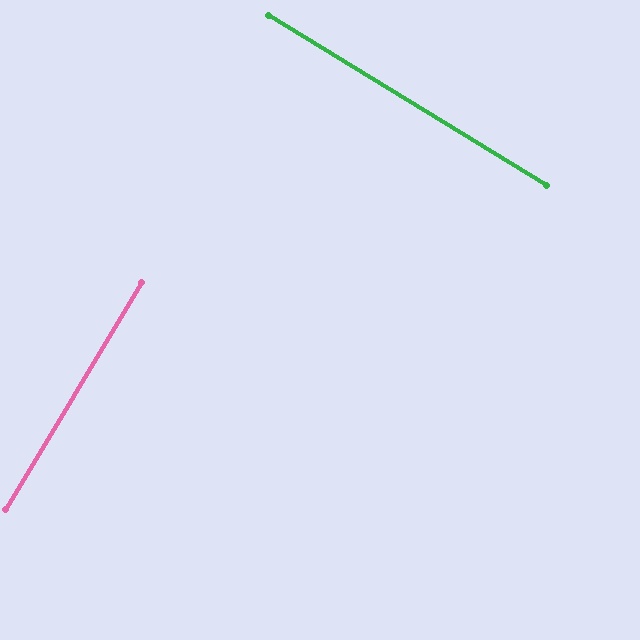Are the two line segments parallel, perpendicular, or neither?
Perpendicular — they meet at approximately 89°.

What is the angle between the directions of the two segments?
Approximately 89 degrees.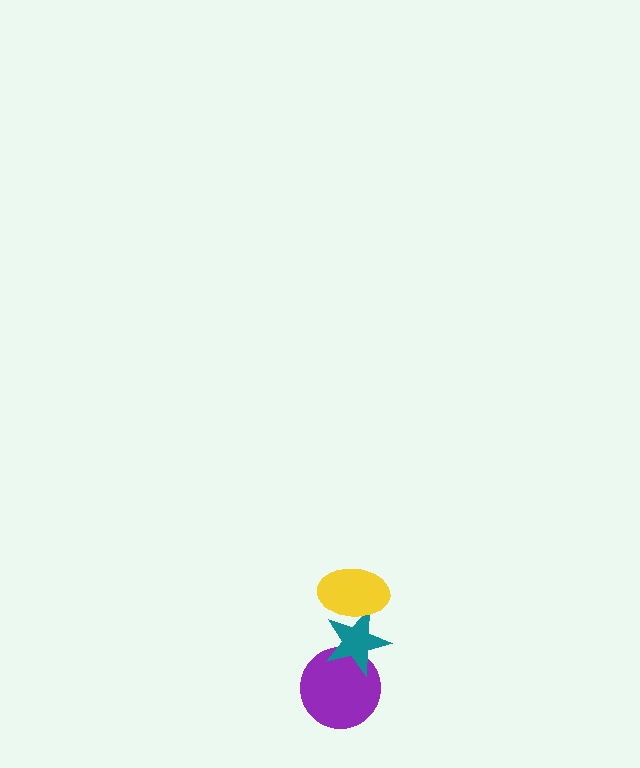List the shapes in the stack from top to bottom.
From top to bottom: the yellow ellipse, the teal star, the purple circle.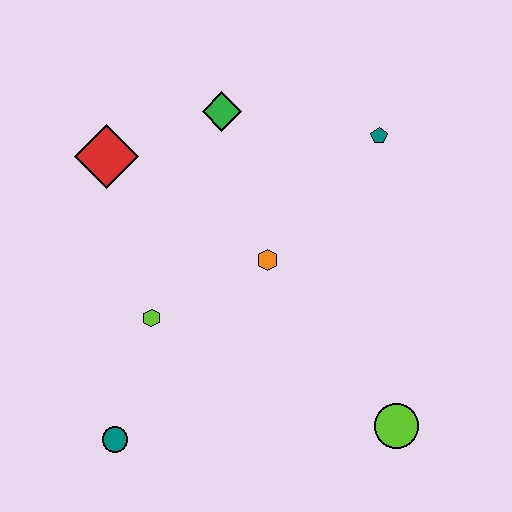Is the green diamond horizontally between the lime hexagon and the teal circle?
No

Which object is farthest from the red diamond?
The lime circle is farthest from the red diamond.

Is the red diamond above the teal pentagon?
No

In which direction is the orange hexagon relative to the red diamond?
The orange hexagon is to the right of the red diamond.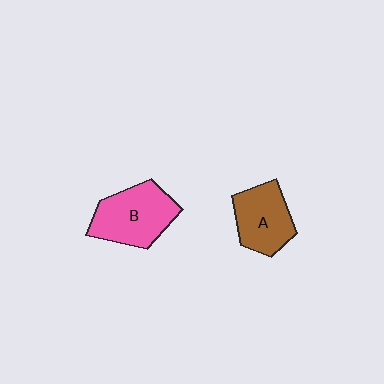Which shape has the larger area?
Shape B (pink).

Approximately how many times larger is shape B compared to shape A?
Approximately 1.2 times.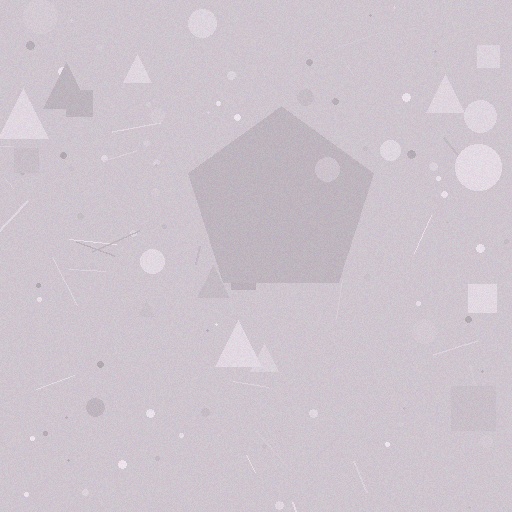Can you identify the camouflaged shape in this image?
The camouflaged shape is a pentagon.